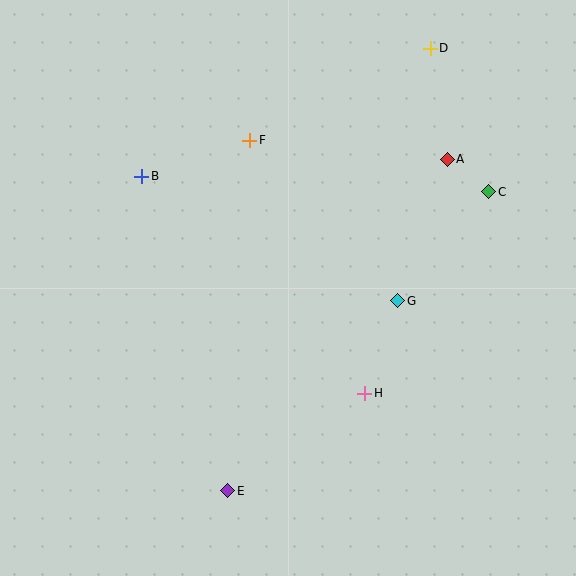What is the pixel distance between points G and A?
The distance between G and A is 150 pixels.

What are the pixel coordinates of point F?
Point F is at (250, 140).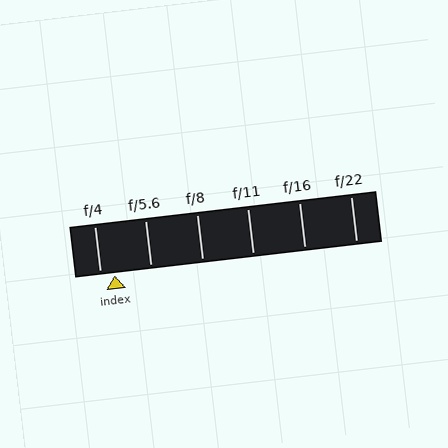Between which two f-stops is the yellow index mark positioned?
The index mark is between f/4 and f/5.6.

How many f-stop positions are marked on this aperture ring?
There are 6 f-stop positions marked.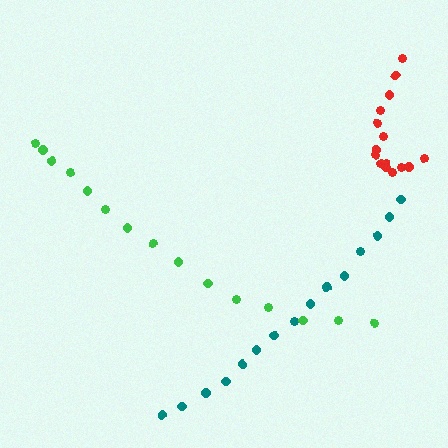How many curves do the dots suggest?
There are 3 distinct paths.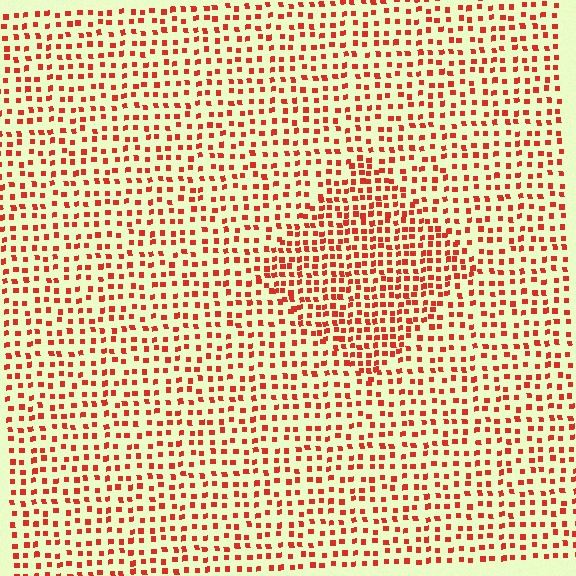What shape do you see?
I see a diamond.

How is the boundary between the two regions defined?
The boundary is defined by a change in element density (approximately 1.7x ratio). All elements are the same color, size, and shape.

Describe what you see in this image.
The image contains small red elements arranged at two different densities. A diamond-shaped region is visible where the elements are more densely packed than the surrounding area.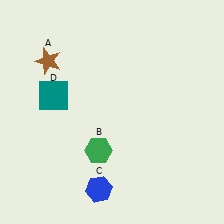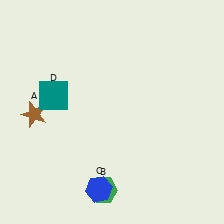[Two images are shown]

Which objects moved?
The objects that moved are: the brown star (A), the green hexagon (B).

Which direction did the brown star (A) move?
The brown star (A) moved down.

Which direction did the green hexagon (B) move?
The green hexagon (B) moved down.